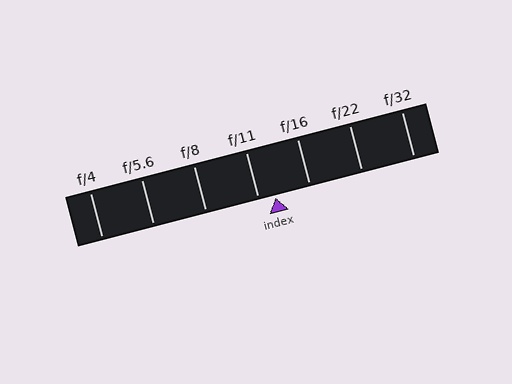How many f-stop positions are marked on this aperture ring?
There are 7 f-stop positions marked.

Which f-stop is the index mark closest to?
The index mark is closest to f/11.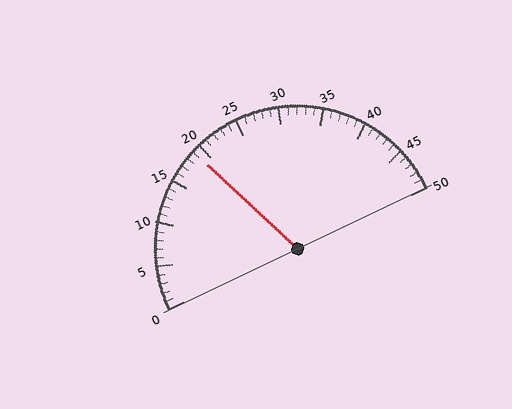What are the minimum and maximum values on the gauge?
The gauge ranges from 0 to 50.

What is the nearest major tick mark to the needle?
The nearest major tick mark is 20.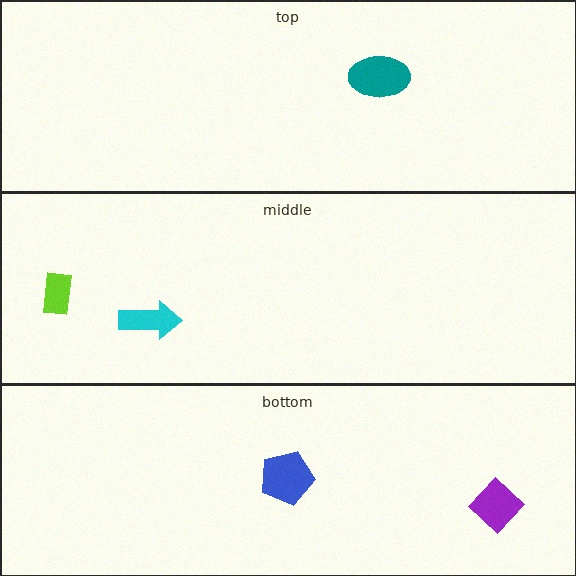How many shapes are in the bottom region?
2.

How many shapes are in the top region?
1.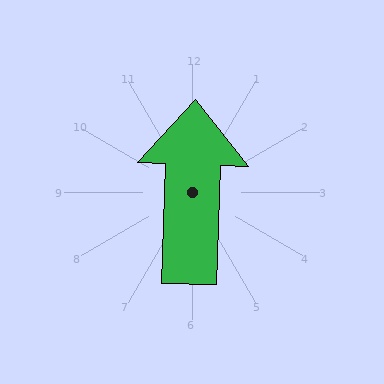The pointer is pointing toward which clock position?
Roughly 12 o'clock.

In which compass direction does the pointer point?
North.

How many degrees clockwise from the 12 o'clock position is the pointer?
Approximately 2 degrees.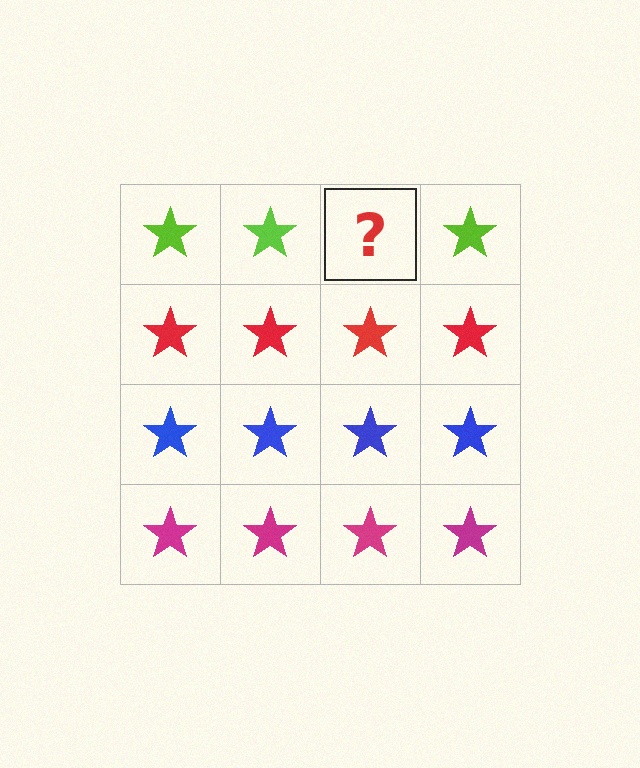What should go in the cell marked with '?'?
The missing cell should contain a lime star.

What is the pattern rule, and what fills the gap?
The rule is that each row has a consistent color. The gap should be filled with a lime star.